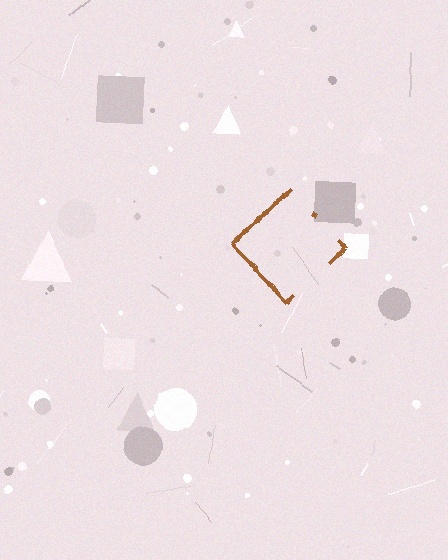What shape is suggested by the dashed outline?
The dashed outline suggests a diamond.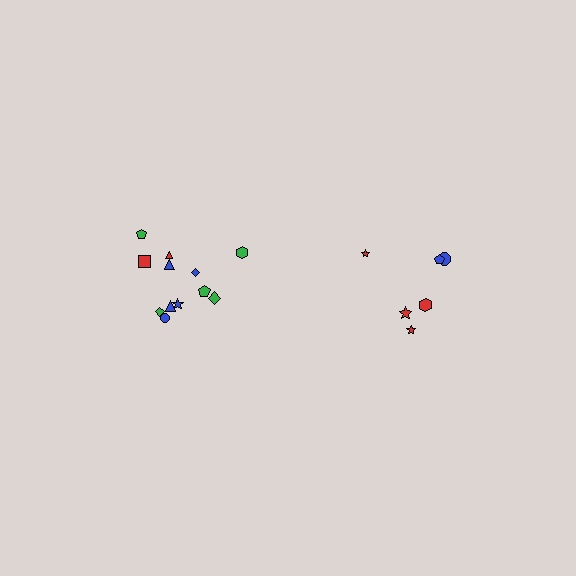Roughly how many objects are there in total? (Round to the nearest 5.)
Roughly 20 objects in total.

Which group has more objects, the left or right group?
The left group.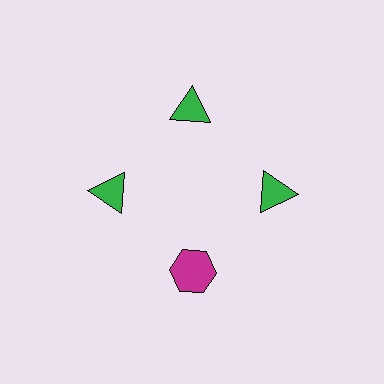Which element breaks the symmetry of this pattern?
The magenta hexagon at roughly the 6 o'clock position breaks the symmetry. All other shapes are green triangles.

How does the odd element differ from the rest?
It differs in both color (magenta instead of green) and shape (hexagon instead of triangle).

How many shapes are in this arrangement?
There are 4 shapes arranged in a ring pattern.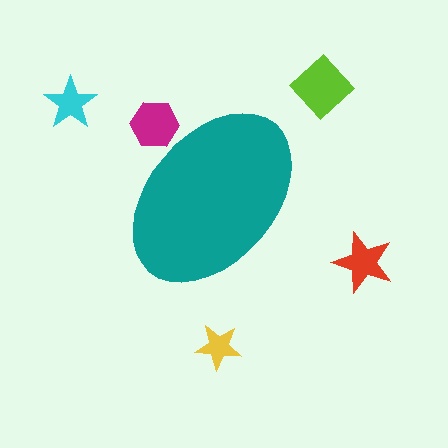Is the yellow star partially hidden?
No, the yellow star is fully visible.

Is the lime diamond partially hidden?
No, the lime diamond is fully visible.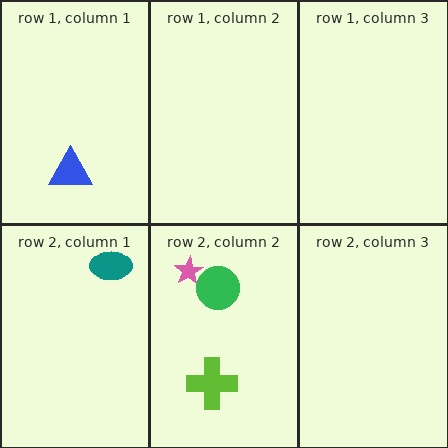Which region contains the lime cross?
The row 2, column 2 region.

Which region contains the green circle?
The row 2, column 2 region.